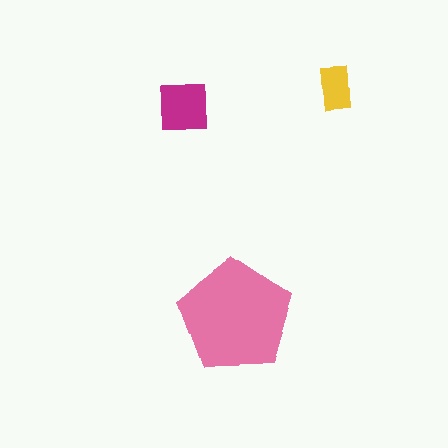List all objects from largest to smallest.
The pink pentagon, the magenta square, the yellow rectangle.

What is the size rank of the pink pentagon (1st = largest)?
1st.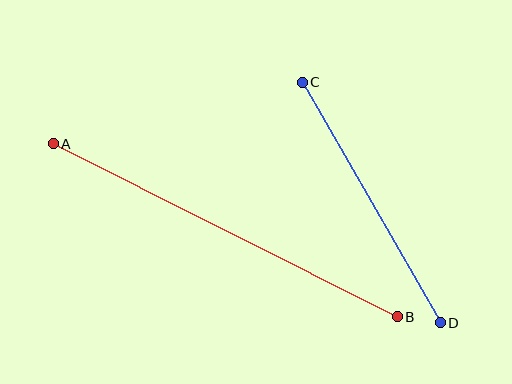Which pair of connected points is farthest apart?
Points A and B are farthest apart.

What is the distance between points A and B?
The distance is approximately 385 pixels.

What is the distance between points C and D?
The distance is approximately 277 pixels.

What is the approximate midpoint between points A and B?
The midpoint is at approximately (225, 230) pixels.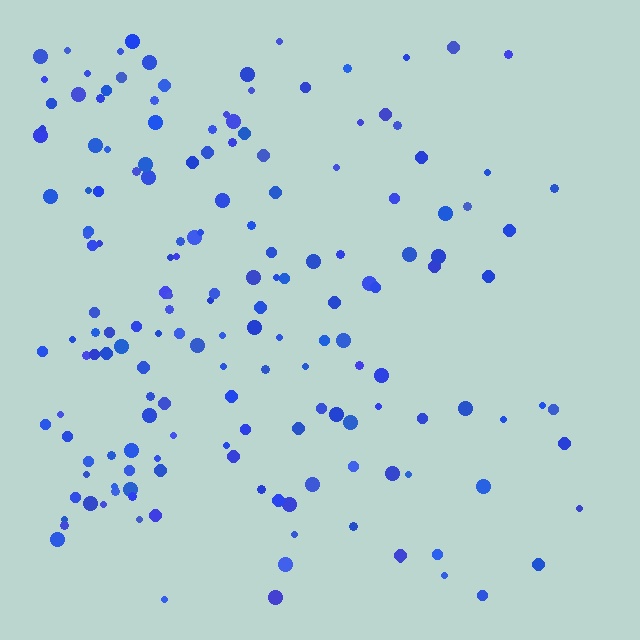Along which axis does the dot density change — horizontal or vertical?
Horizontal.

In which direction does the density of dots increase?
From right to left, with the left side densest.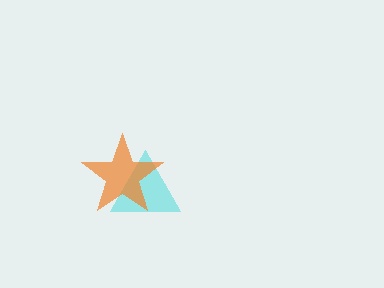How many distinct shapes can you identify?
There are 2 distinct shapes: a cyan triangle, an orange star.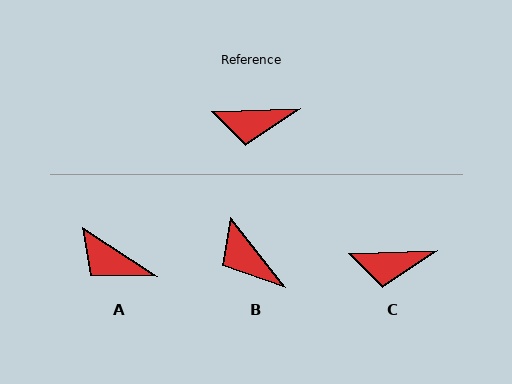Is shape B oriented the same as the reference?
No, it is off by about 54 degrees.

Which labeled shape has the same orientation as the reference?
C.